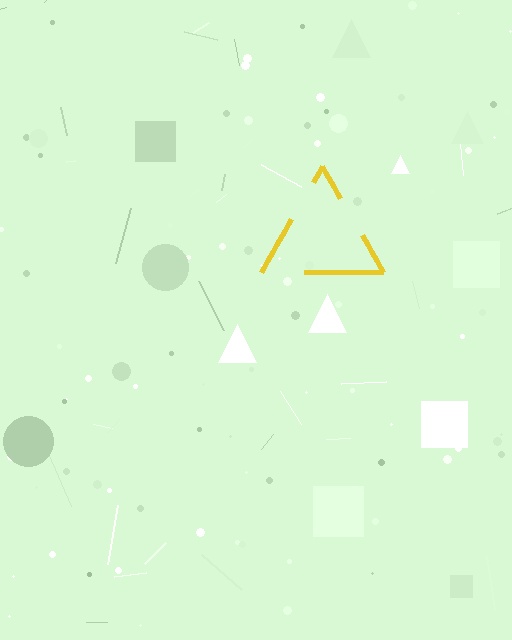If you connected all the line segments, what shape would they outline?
They would outline a triangle.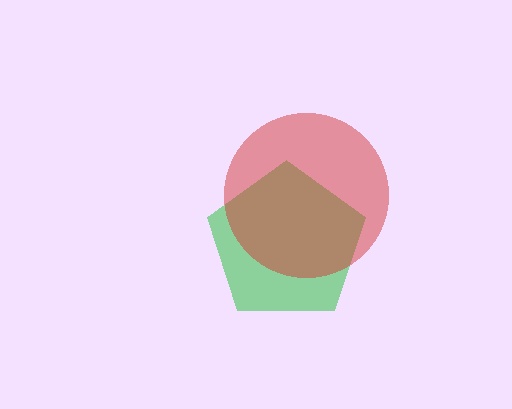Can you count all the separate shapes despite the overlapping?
Yes, there are 2 separate shapes.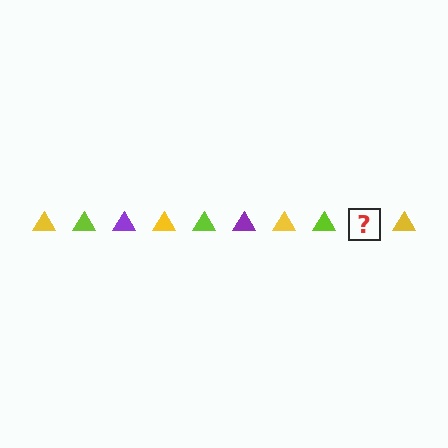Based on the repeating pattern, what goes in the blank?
The blank should be a purple triangle.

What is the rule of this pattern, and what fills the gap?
The rule is that the pattern cycles through yellow, lime, purple triangles. The gap should be filled with a purple triangle.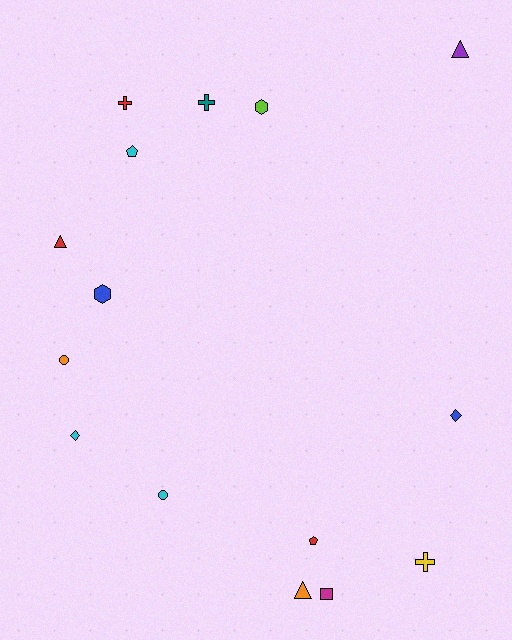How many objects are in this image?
There are 15 objects.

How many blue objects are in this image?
There are 2 blue objects.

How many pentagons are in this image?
There are 2 pentagons.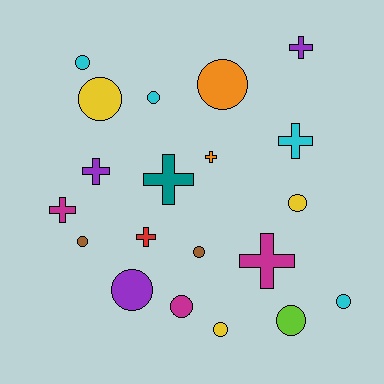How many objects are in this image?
There are 20 objects.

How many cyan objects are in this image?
There are 4 cyan objects.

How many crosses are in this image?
There are 8 crosses.